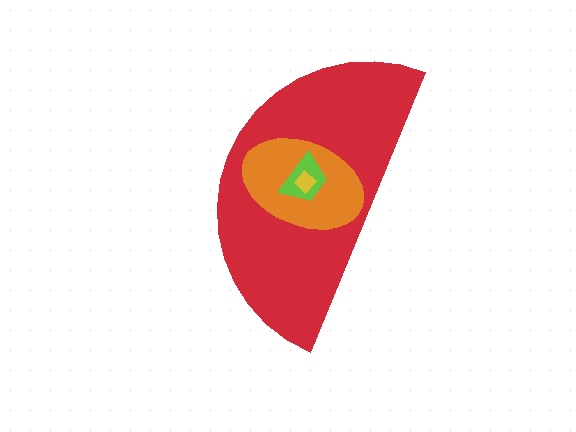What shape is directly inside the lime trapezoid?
The yellow diamond.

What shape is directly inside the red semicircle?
The orange ellipse.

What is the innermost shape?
The yellow diamond.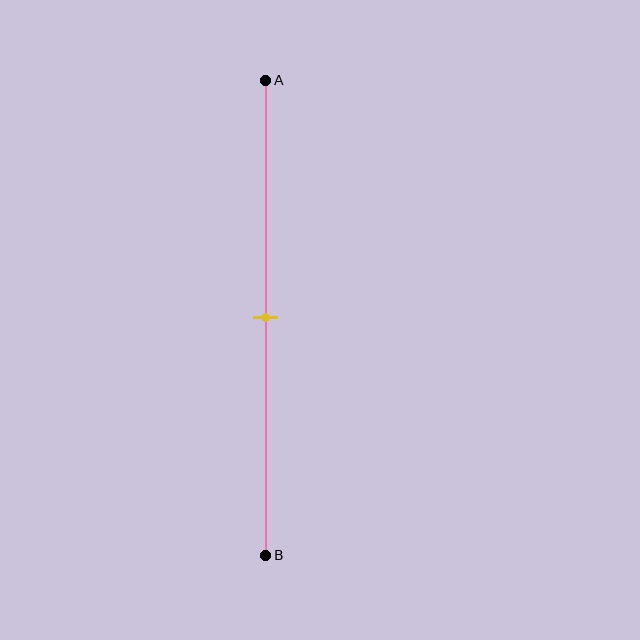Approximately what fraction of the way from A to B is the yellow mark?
The yellow mark is approximately 50% of the way from A to B.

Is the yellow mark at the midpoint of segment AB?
Yes, the mark is approximately at the midpoint.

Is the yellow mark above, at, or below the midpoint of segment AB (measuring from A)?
The yellow mark is approximately at the midpoint of segment AB.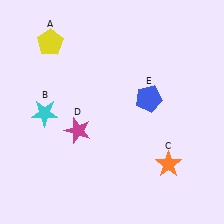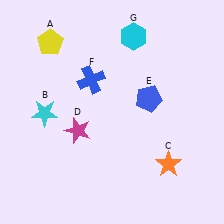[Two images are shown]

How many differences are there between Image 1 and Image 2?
There are 2 differences between the two images.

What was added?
A blue cross (F), a cyan hexagon (G) were added in Image 2.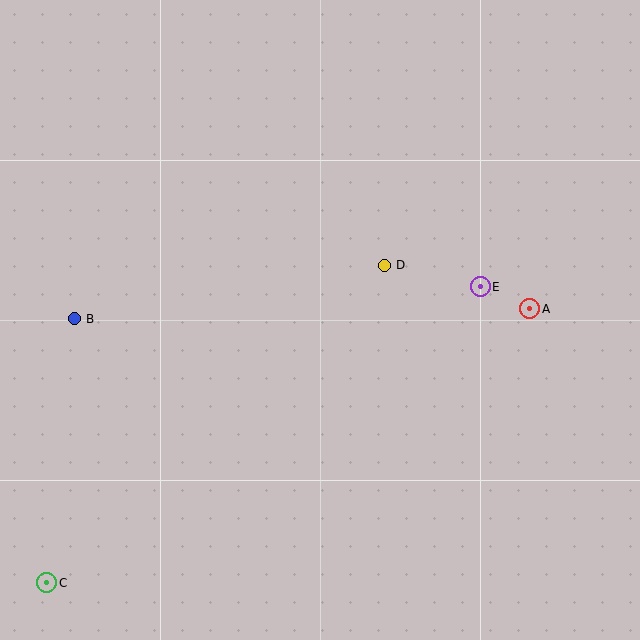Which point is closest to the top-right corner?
Point A is closest to the top-right corner.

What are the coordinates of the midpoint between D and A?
The midpoint between D and A is at (457, 287).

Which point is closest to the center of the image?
Point D at (384, 265) is closest to the center.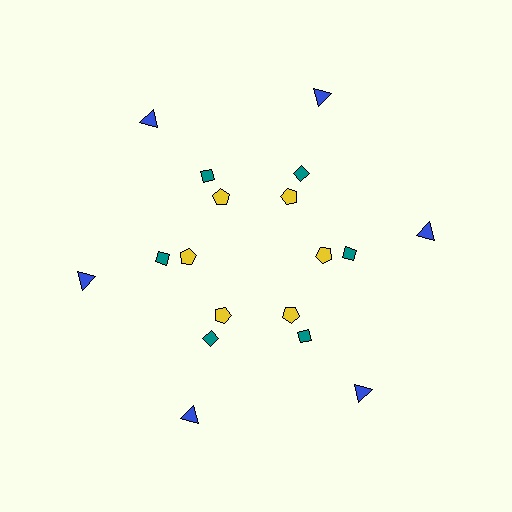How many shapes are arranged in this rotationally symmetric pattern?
There are 18 shapes, arranged in 6 groups of 3.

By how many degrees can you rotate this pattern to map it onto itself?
The pattern maps onto itself every 60 degrees of rotation.